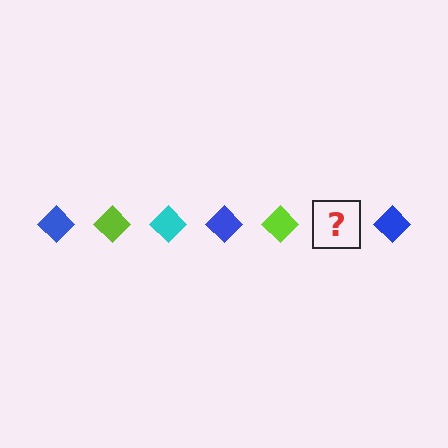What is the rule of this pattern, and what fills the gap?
The rule is that the pattern cycles through blue, lime, cyan diamonds. The gap should be filled with a cyan diamond.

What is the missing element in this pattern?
The missing element is a cyan diamond.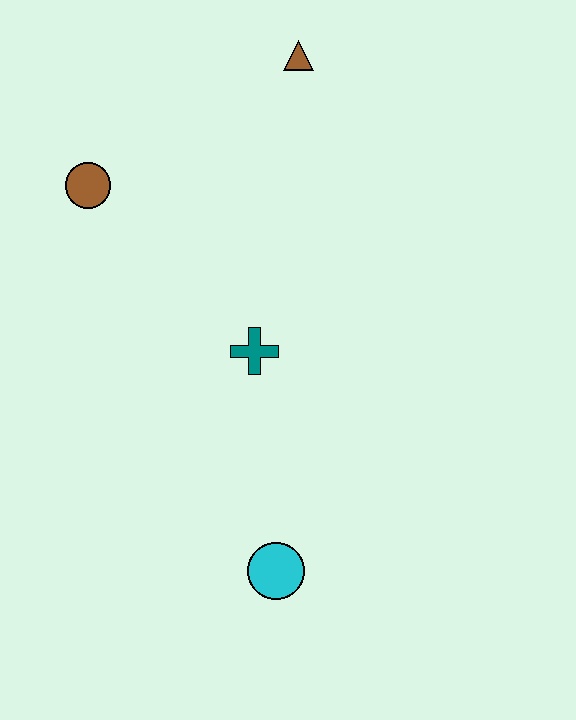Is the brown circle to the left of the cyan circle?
Yes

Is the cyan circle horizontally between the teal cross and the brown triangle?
Yes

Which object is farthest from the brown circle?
The cyan circle is farthest from the brown circle.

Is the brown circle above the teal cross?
Yes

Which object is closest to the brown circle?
The teal cross is closest to the brown circle.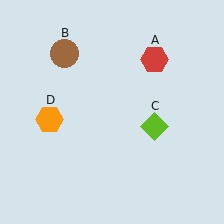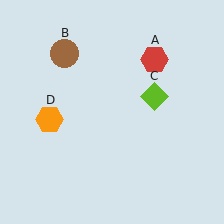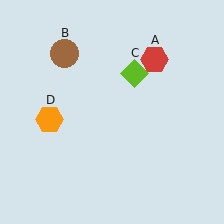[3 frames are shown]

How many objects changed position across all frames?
1 object changed position: lime diamond (object C).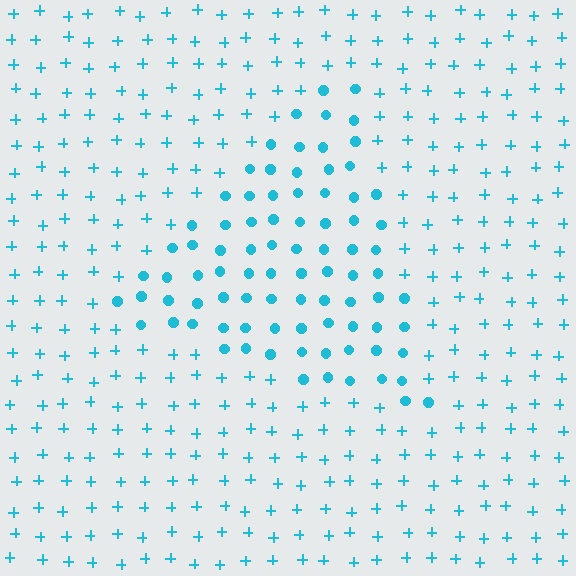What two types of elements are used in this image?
The image uses circles inside the triangle region and plus signs outside it.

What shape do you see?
I see a triangle.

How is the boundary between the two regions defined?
The boundary is defined by a change in element shape: circles inside vs. plus signs outside. All elements share the same color and spacing.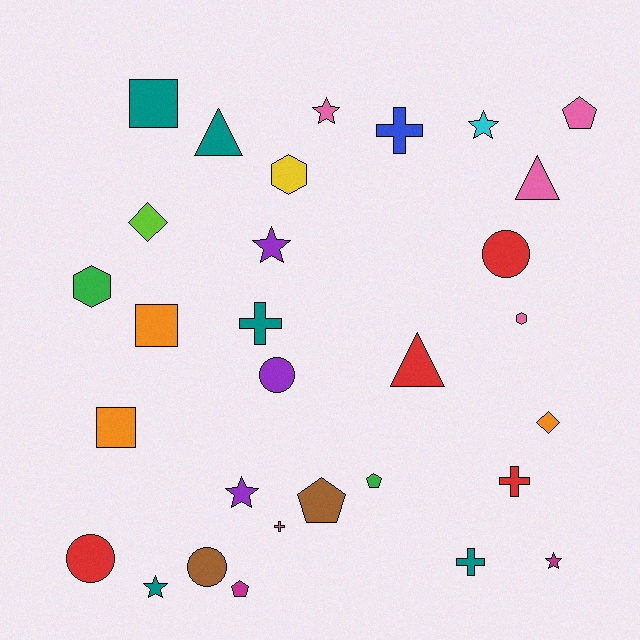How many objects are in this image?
There are 30 objects.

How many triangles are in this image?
There are 3 triangles.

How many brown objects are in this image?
There are 2 brown objects.